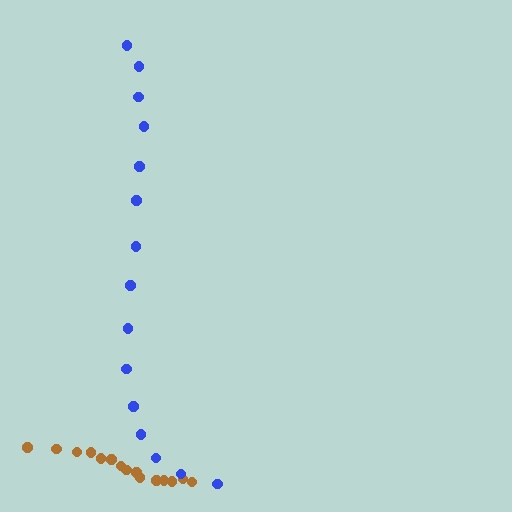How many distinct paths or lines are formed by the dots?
There are 2 distinct paths.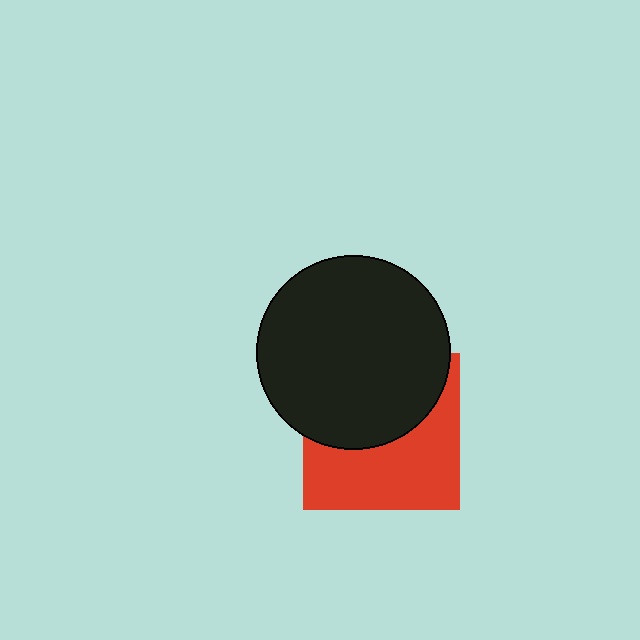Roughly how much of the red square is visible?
About half of it is visible (roughly 51%).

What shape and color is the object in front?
The object in front is a black circle.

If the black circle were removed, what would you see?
You would see the complete red square.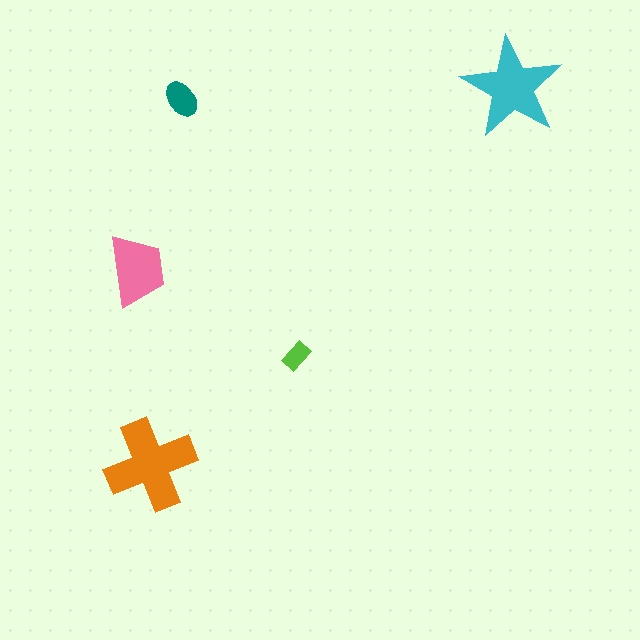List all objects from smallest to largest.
The lime rectangle, the teal ellipse, the pink trapezoid, the cyan star, the orange cross.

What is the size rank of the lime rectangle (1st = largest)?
5th.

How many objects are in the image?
There are 5 objects in the image.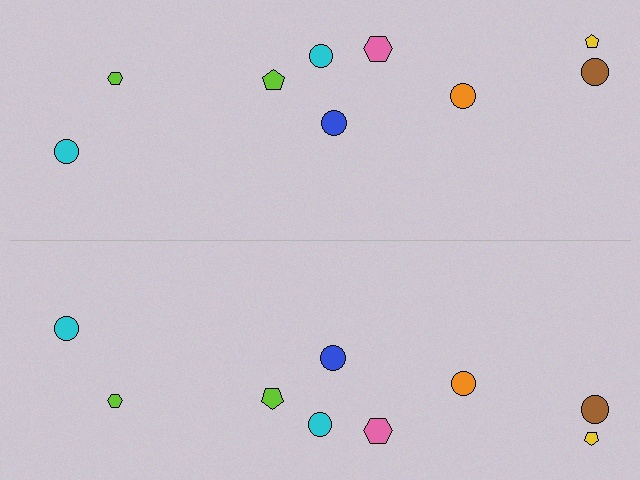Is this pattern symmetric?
Yes, this pattern has bilateral (reflection) symmetry.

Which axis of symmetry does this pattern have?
The pattern has a horizontal axis of symmetry running through the center of the image.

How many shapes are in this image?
There are 18 shapes in this image.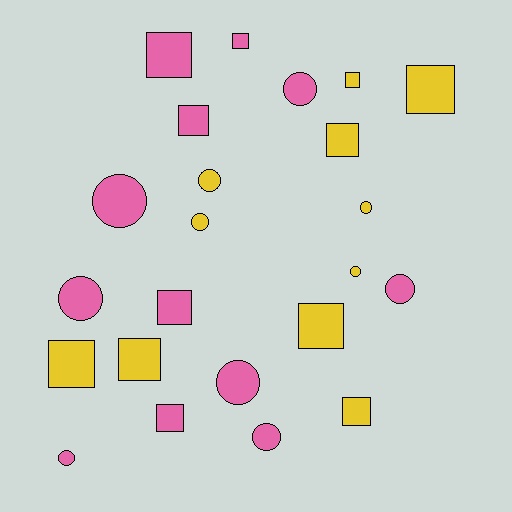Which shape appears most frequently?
Square, with 12 objects.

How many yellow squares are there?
There are 7 yellow squares.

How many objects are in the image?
There are 23 objects.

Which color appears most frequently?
Pink, with 12 objects.